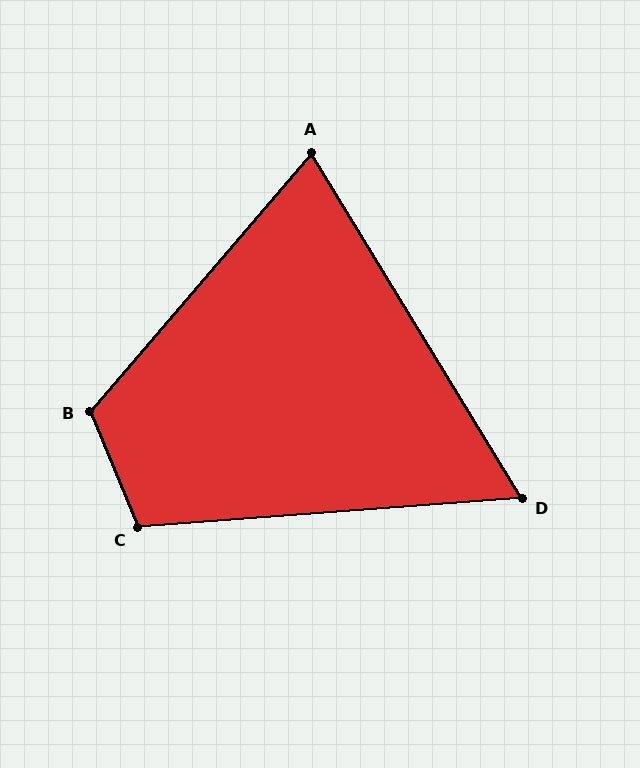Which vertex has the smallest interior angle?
D, at approximately 63 degrees.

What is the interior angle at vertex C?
Approximately 108 degrees (obtuse).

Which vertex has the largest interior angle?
B, at approximately 117 degrees.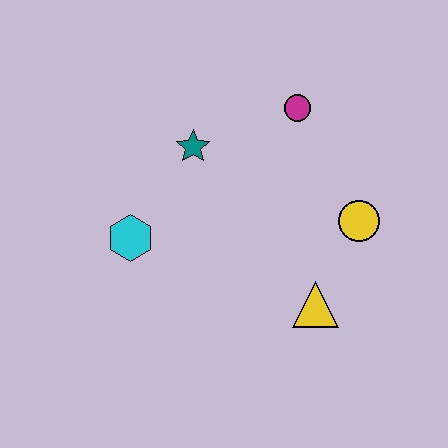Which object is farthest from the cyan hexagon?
The yellow circle is farthest from the cyan hexagon.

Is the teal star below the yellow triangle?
No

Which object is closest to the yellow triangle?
The yellow circle is closest to the yellow triangle.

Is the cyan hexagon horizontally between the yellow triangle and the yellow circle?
No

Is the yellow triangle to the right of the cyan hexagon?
Yes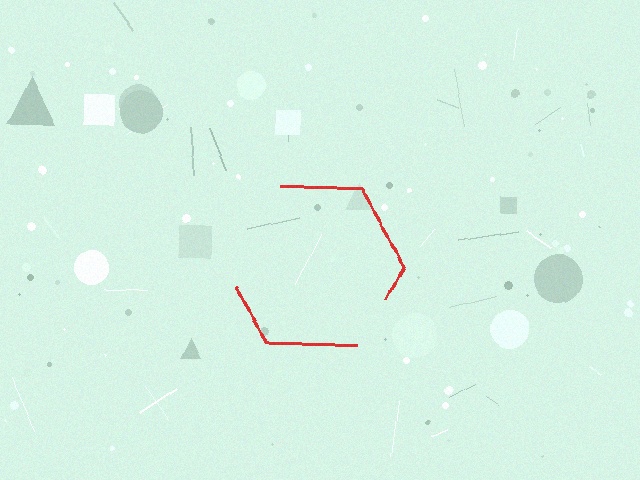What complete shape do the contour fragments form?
The contour fragments form a hexagon.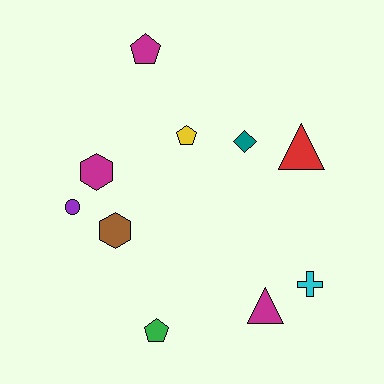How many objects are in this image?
There are 10 objects.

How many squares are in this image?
There are no squares.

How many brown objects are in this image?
There is 1 brown object.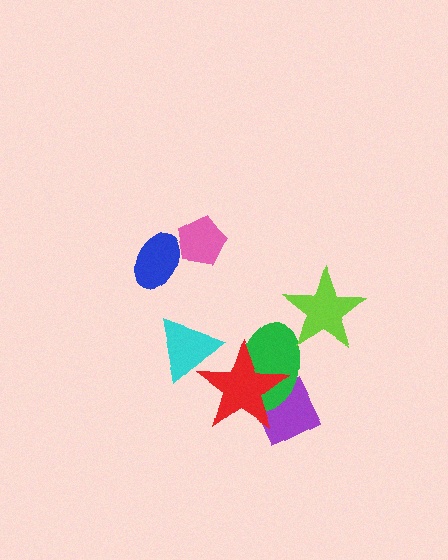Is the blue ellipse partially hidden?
Yes, it is partially covered by another shape.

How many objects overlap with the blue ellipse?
1 object overlaps with the blue ellipse.